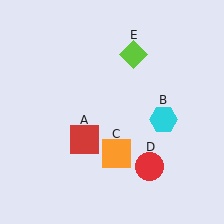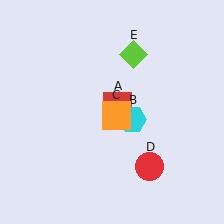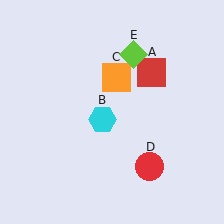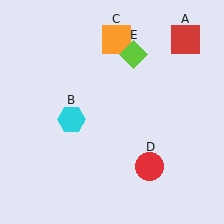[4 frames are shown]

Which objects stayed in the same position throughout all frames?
Red circle (object D) and lime diamond (object E) remained stationary.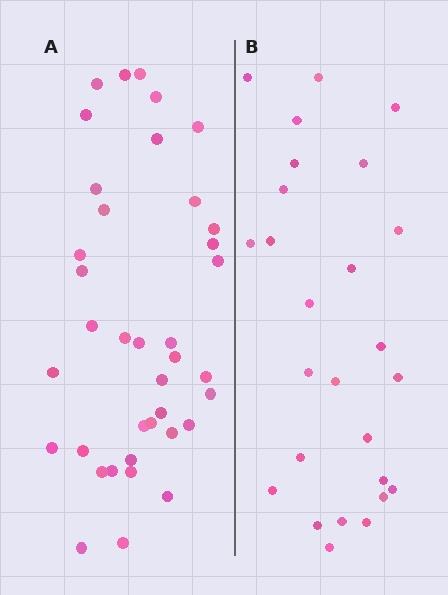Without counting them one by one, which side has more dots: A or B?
Region A (the left region) has more dots.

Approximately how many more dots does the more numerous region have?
Region A has roughly 12 or so more dots than region B.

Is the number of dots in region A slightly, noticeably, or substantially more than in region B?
Region A has substantially more. The ratio is roughly 1.5 to 1.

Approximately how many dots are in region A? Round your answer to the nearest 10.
About 40 dots. (The exact count is 38, which rounds to 40.)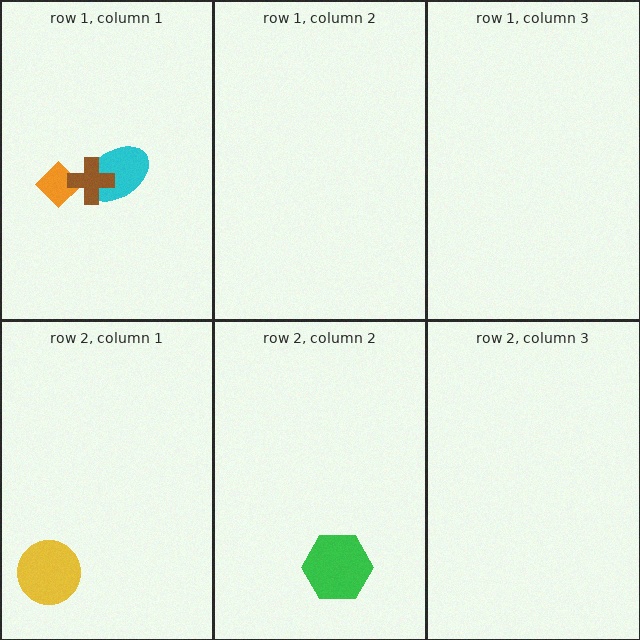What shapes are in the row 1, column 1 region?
The orange diamond, the cyan ellipse, the brown cross.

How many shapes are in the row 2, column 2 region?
1.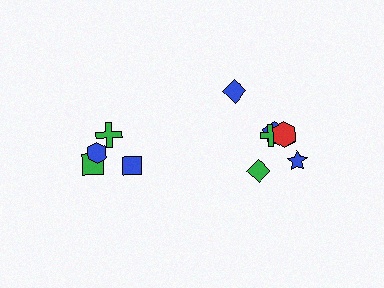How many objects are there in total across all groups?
There are 11 objects.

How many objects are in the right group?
There are 7 objects.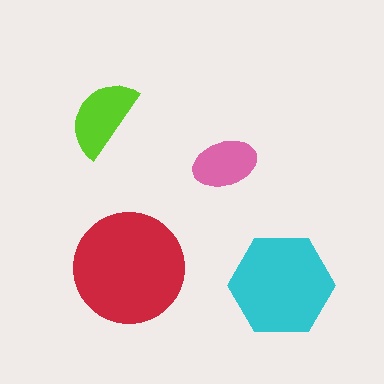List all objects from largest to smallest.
The red circle, the cyan hexagon, the lime semicircle, the pink ellipse.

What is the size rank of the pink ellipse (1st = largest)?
4th.